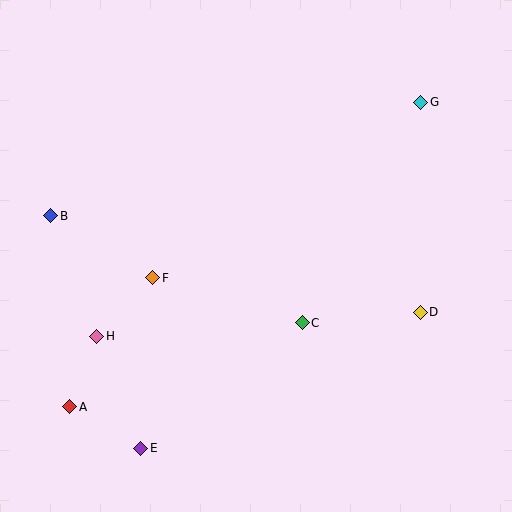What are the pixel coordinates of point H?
Point H is at (97, 336).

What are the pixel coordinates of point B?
Point B is at (51, 216).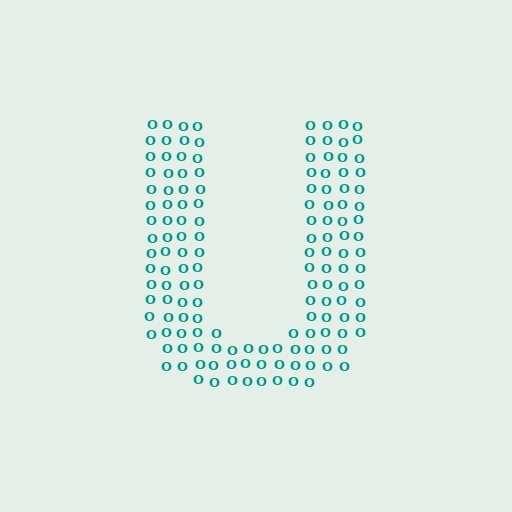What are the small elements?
The small elements are letter O's.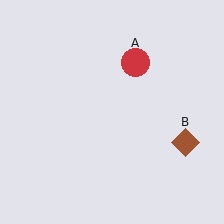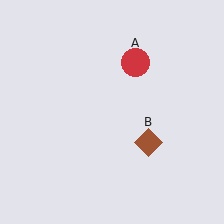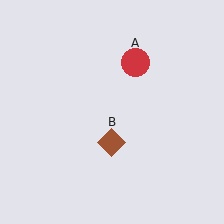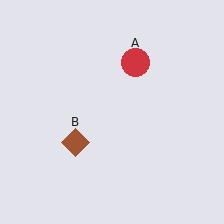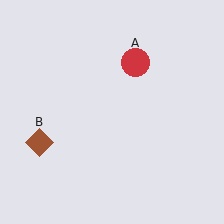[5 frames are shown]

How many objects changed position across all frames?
1 object changed position: brown diamond (object B).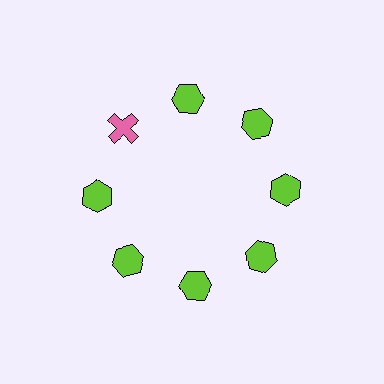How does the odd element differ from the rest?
It differs in both color (pink instead of lime) and shape (cross instead of hexagon).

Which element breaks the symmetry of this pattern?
The pink cross at roughly the 10 o'clock position breaks the symmetry. All other shapes are lime hexagons.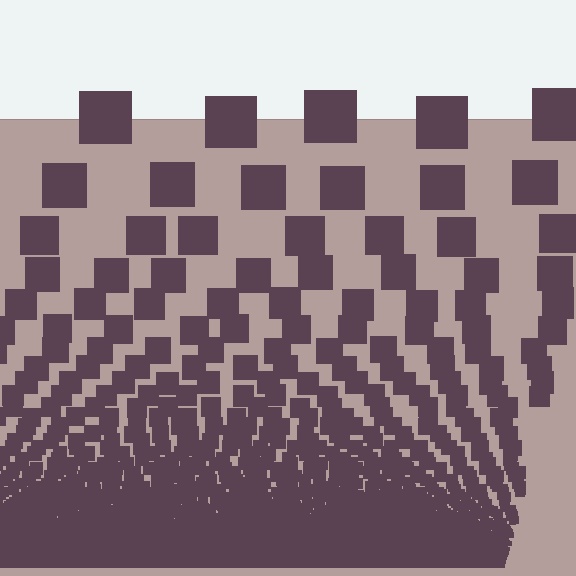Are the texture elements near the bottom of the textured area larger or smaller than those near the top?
Smaller. The gradient is inverted — elements near the bottom are smaller and denser.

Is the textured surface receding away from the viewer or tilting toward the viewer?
The surface appears to tilt toward the viewer. Texture elements get larger and sparser toward the top.